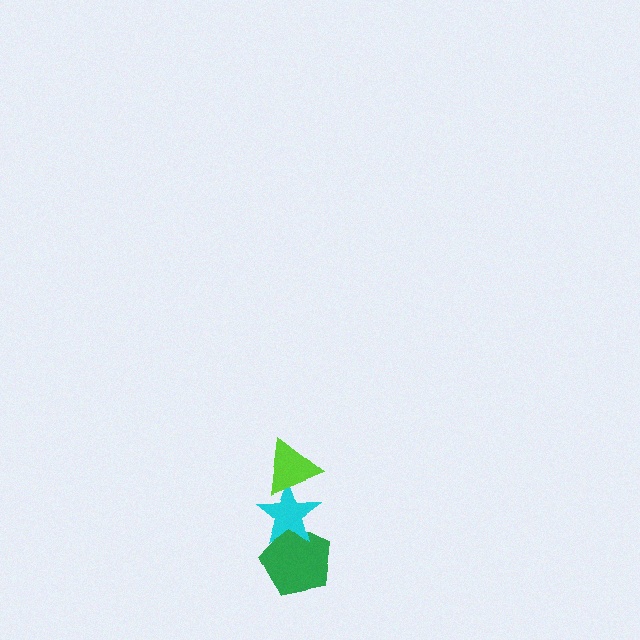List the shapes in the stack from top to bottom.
From top to bottom: the lime triangle, the cyan star, the green pentagon.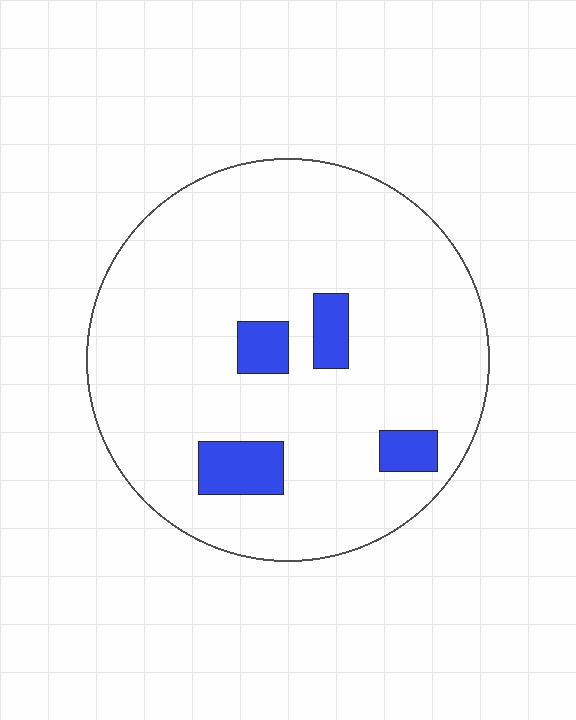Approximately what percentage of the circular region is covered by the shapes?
Approximately 10%.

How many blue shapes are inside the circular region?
4.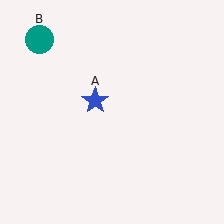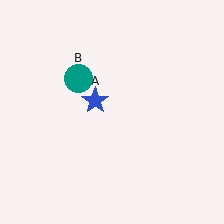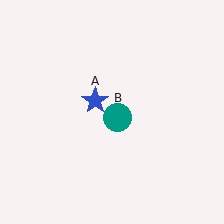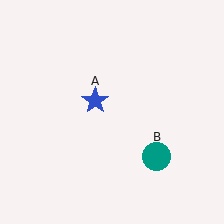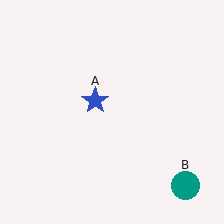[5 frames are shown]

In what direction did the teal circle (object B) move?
The teal circle (object B) moved down and to the right.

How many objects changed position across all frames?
1 object changed position: teal circle (object B).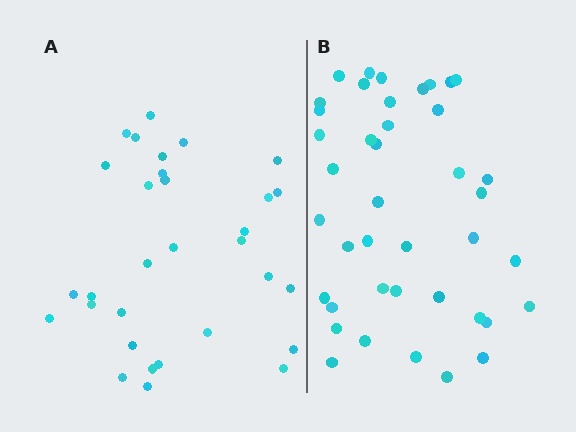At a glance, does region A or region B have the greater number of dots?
Region B (the right region) has more dots.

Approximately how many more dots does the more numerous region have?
Region B has roughly 10 or so more dots than region A.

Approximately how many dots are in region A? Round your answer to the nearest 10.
About 30 dots. (The exact count is 31, which rounds to 30.)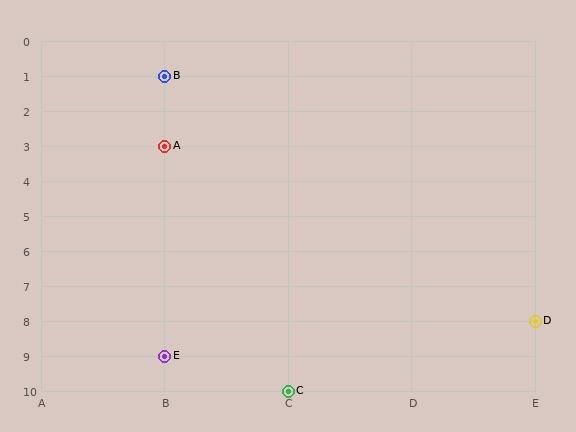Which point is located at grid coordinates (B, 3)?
Point A is at (B, 3).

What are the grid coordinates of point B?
Point B is at grid coordinates (B, 1).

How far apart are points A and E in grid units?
Points A and E are 6 rows apart.